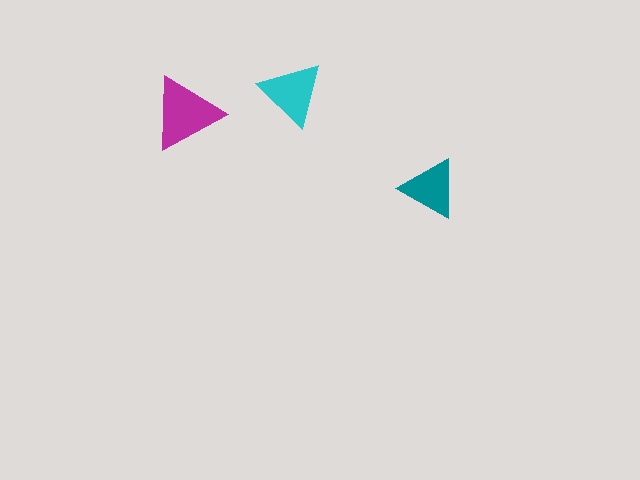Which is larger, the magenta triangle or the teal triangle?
The magenta one.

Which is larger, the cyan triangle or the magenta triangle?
The magenta one.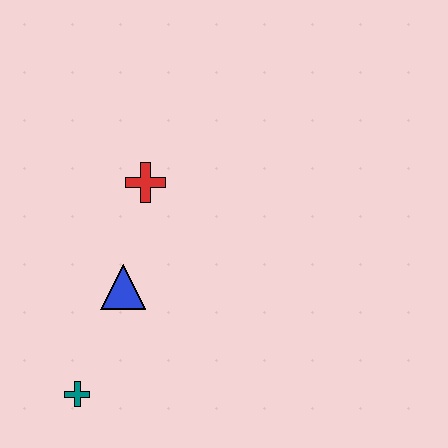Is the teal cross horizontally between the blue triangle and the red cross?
No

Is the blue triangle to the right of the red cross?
No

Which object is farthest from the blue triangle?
The teal cross is farthest from the blue triangle.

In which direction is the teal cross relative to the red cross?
The teal cross is below the red cross.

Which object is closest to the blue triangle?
The red cross is closest to the blue triangle.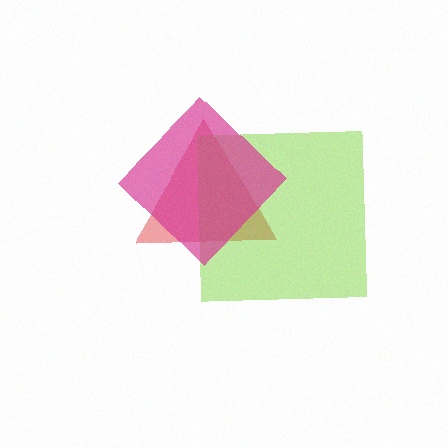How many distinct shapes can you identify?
There are 3 distinct shapes: a red triangle, a lime square, a magenta diamond.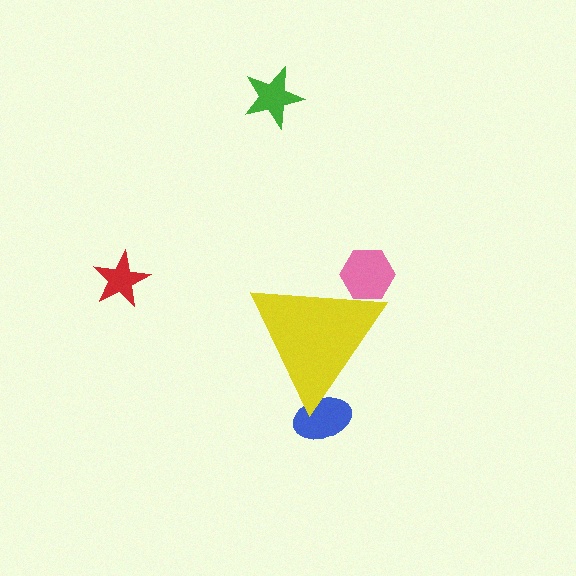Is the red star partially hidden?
No, the red star is fully visible.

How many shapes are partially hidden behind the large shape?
2 shapes are partially hidden.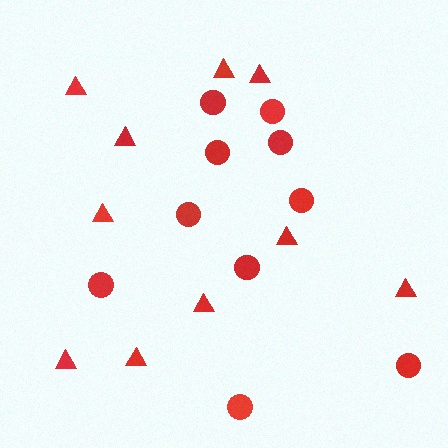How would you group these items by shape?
There are 2 groups: one group of triangles (10) and one group of circles (10).